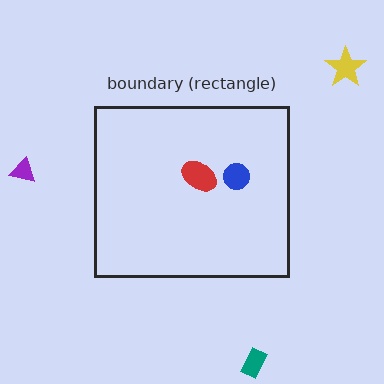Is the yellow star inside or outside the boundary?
Outside.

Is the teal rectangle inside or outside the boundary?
Outside.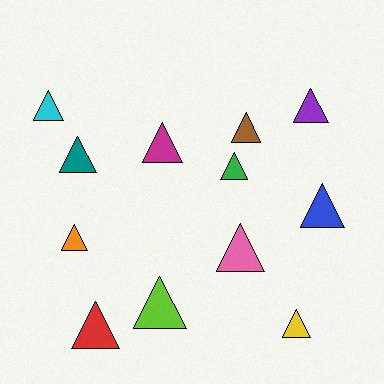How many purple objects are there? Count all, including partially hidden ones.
There is 1 purple object.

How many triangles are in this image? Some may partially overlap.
There are 12 triangles.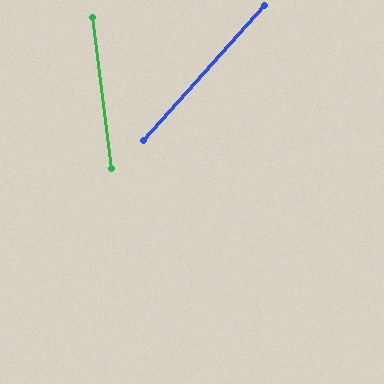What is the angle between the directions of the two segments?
Approximately 49 degrees.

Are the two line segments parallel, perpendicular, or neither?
Neither parallel nor perpendicular — they differ by about 49°.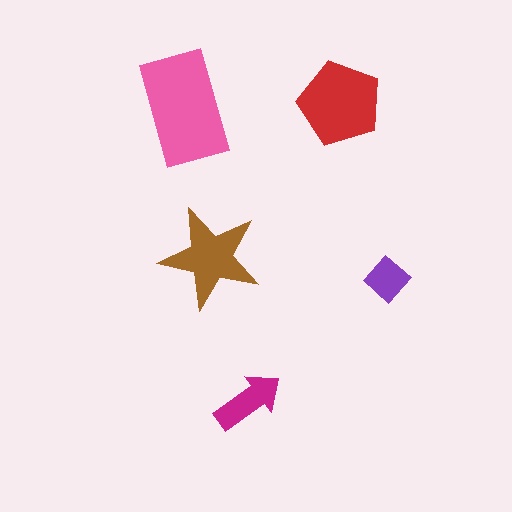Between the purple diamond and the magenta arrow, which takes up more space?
The magenta arrow.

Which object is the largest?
The pink rectangle.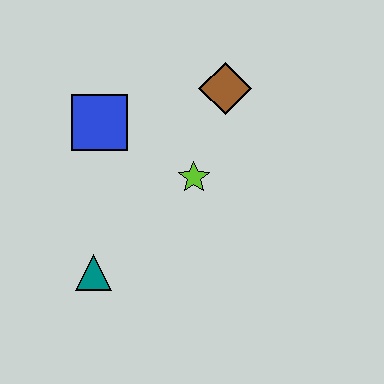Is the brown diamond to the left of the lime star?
No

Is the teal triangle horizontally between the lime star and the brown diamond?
No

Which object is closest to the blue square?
The lime star is closest to the blue square.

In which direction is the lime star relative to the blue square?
The lime star is to the right of the blue square.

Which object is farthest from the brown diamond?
The teal triangle is farthest from the brown diamond.